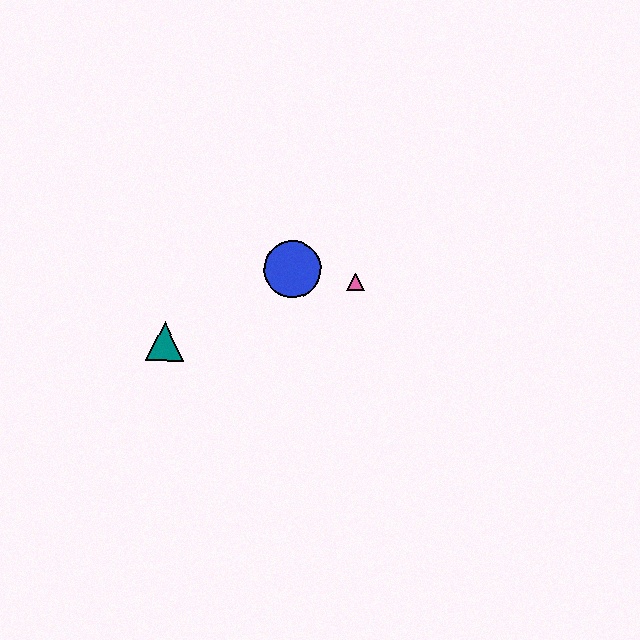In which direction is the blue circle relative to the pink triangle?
The blue circle is to the left of the pink triangle.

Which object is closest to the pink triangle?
The blue circle is closest to the pink triangle.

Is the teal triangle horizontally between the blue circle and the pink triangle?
No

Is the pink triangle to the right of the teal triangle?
Yes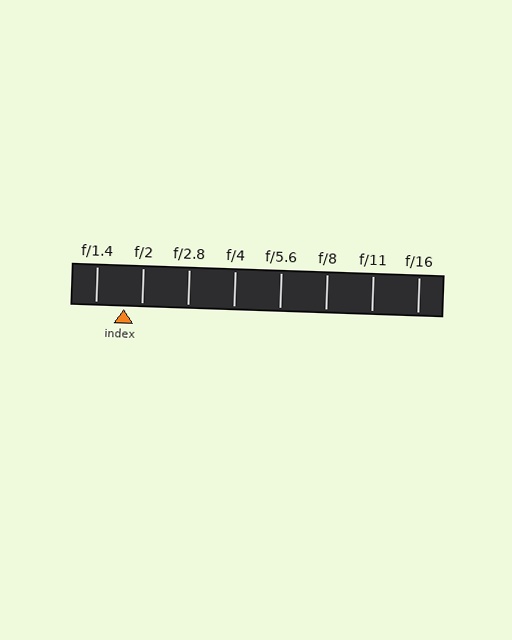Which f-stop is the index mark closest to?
The index mark is closest to f/2.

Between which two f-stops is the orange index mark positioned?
The index mark is between f/1.4 and f/2.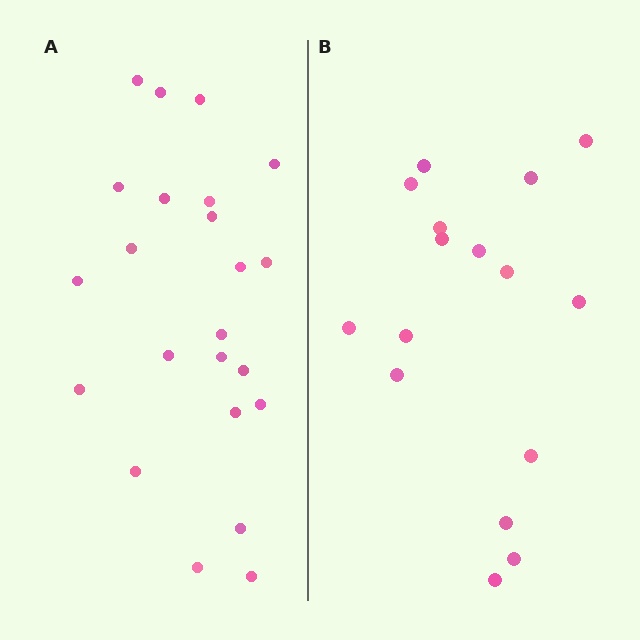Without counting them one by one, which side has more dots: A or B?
Region A (the left region) has more dots.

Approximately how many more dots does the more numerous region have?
Region A has roughly 8 or so more dots than region B.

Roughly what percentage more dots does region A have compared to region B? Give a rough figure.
About 45% more.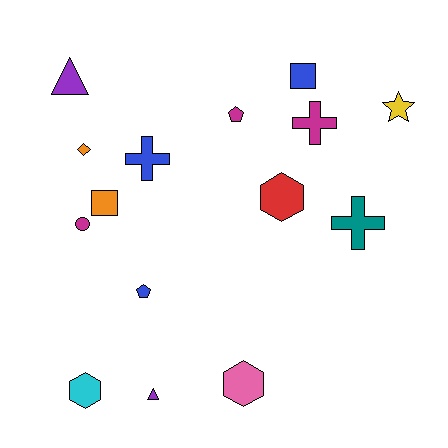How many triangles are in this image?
There are 2 triangles.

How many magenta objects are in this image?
There are 3 magenta objects.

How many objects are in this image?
There are 15 objects.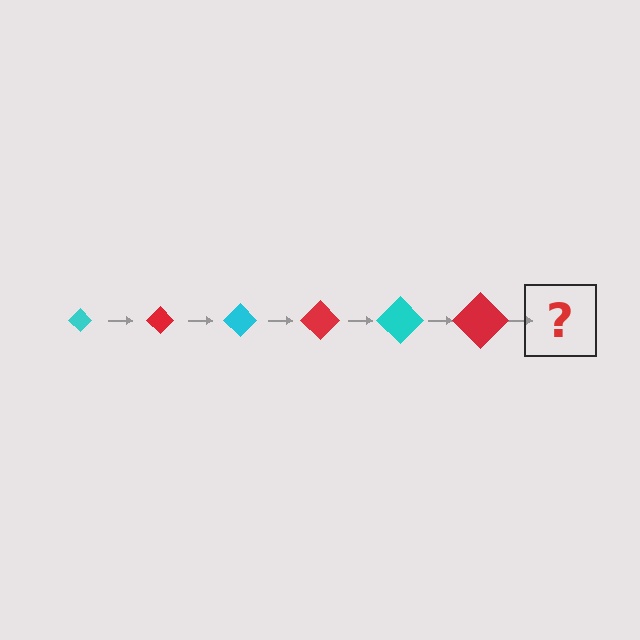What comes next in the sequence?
The next element should be a cyan diamond, larger than the previous one.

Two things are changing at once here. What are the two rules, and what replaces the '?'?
The two rules are that the diamond grows larger each step and the color cycles through cyan and red. The '?' should be a cyan diamond, larger than the previous one.